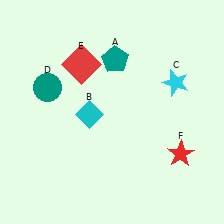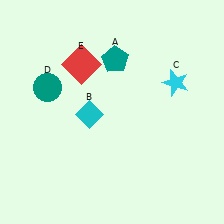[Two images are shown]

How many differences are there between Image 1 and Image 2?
There is 1 difference between the two images.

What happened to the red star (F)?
The red star (F) was removed in Image 2. It was in the bottom-right area of Image 1.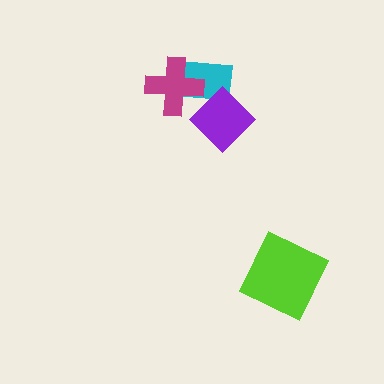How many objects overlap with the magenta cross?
1 object overlaps with the magenta cross.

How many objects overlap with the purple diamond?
1 object overlaps with the purple diamond.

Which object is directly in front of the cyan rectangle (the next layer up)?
The magenta cross is directly in front of the cyan rectangle.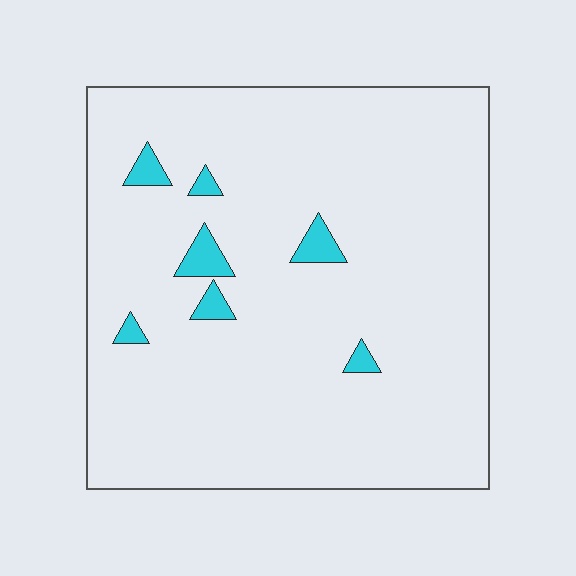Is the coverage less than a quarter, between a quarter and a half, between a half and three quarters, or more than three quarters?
Less than a quarter.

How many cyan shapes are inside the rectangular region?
7.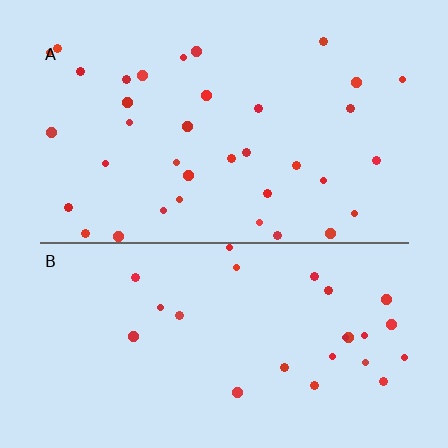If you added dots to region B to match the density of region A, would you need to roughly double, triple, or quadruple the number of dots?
Approximately double.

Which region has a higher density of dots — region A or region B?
A (the top).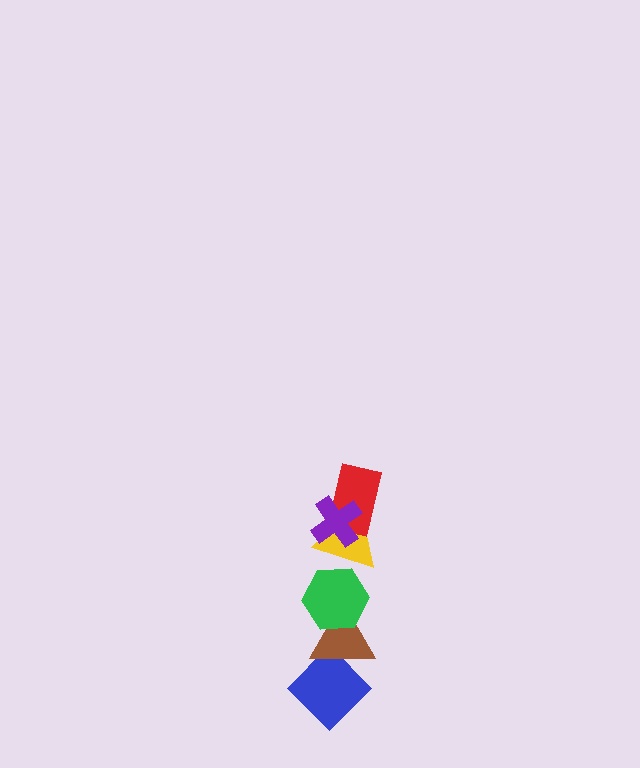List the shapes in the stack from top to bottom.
From top to bottom: the purple cross, the red rectangle, the yellow triangle, the green hexagon, the brown triangle, the blue diamond.